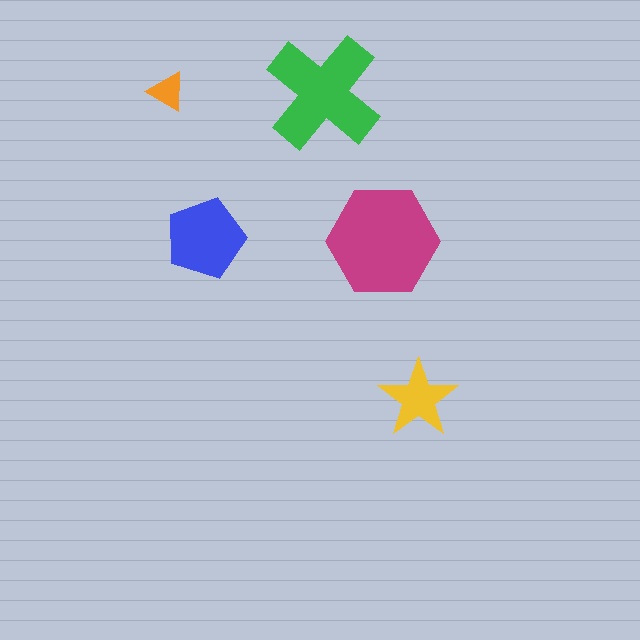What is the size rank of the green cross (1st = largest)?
2nd.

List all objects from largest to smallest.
The magenta hexagon, the green cross, the blue pentagon, the yellow star, the orange triangle.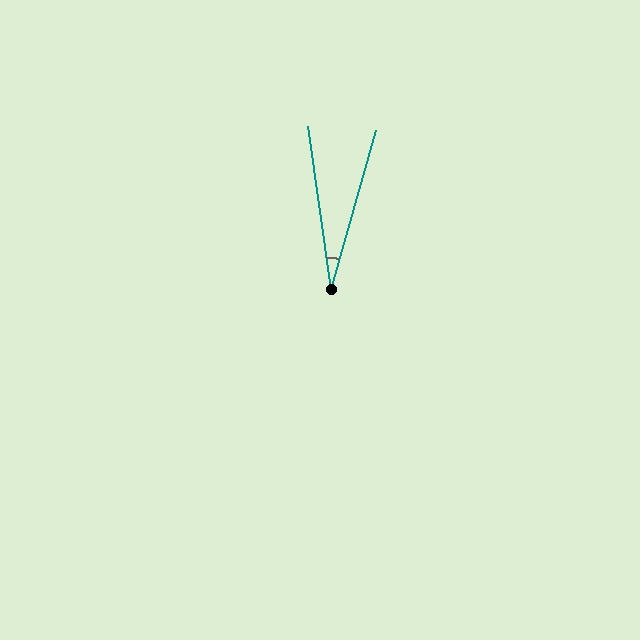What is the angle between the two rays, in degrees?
Approximately 24 degrees.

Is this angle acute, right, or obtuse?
It is acute.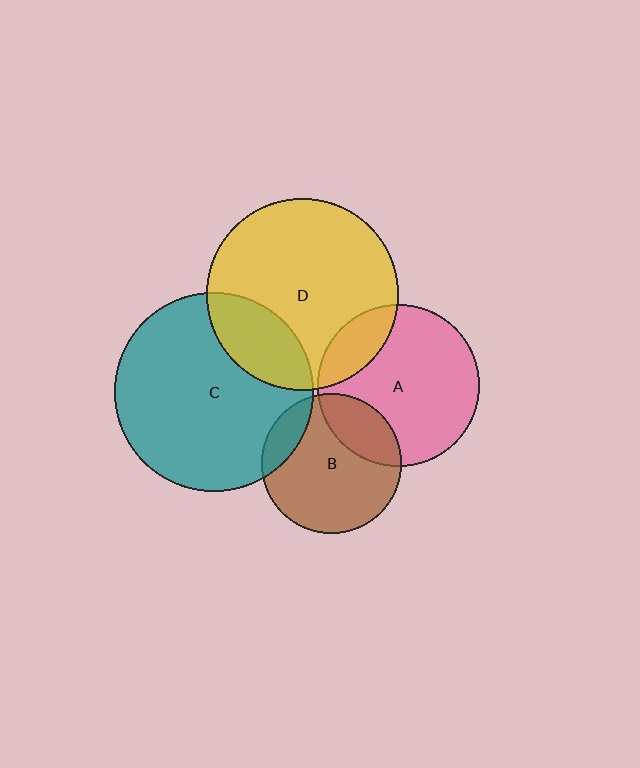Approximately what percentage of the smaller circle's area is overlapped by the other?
Approximately 15%.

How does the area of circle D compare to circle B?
Approximately 1.9 times.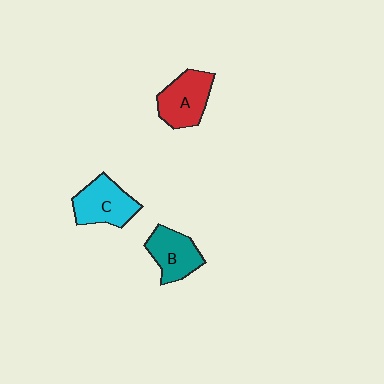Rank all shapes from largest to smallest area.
From largest to smallest: C (cyan), A (red), B (teal).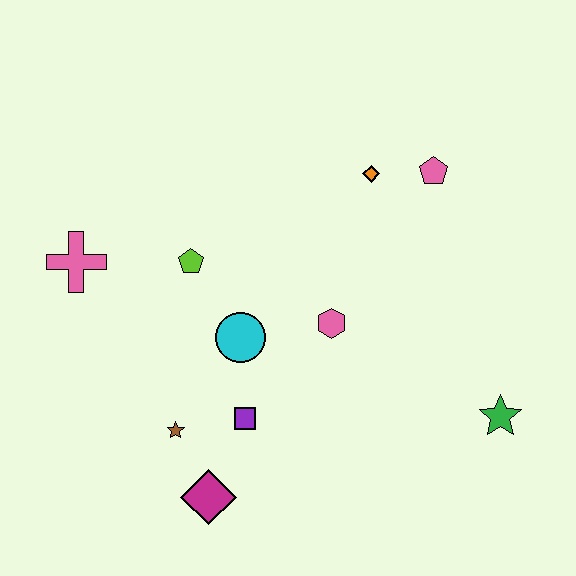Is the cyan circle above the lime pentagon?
No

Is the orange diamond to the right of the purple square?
Yes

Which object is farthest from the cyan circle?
The green star is farthest from the cyan circle.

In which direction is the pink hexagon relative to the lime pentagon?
The pink hexagon is to the right of the lime pentagon.